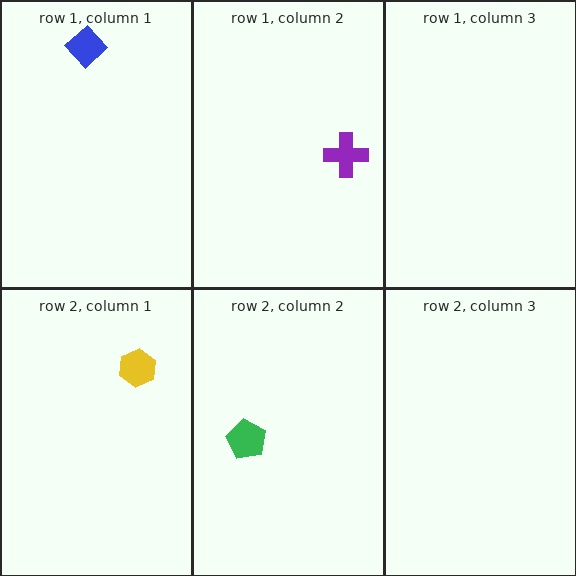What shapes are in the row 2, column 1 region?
The yellow hexagon.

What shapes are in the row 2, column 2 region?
The green pentagon.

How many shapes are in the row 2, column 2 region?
1.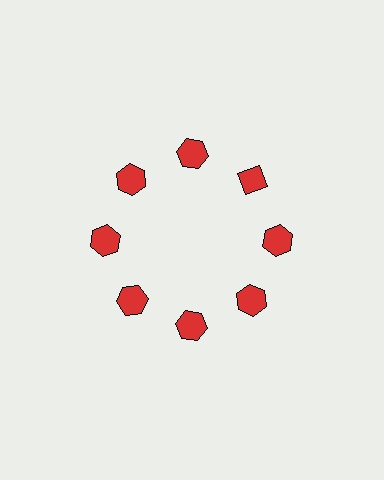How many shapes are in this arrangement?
There are 8 shapes arranged in a ring pattern.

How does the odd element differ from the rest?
It has a different shape: diamond instead of hexagon.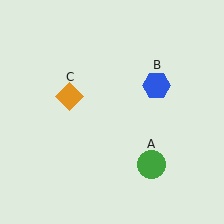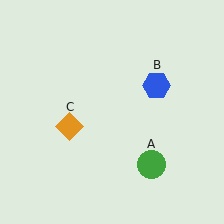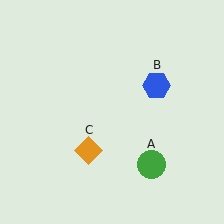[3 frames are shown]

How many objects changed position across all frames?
1 object changed position: orange diamond (object C).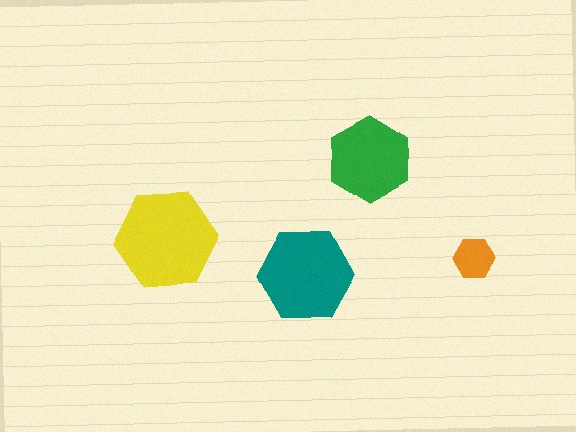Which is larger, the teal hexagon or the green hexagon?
The teal one.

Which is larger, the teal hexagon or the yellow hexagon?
The yellow one.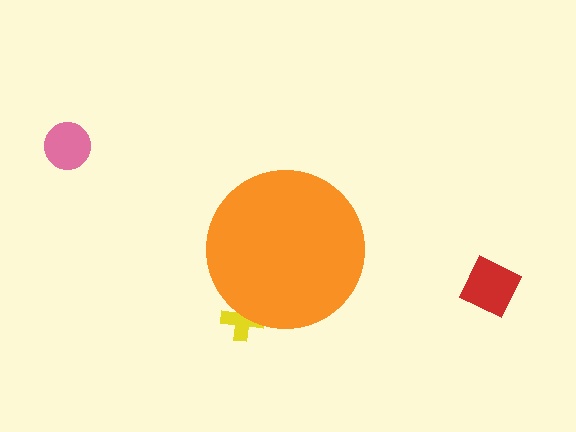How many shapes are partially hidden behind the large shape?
1 shape is partially hidden.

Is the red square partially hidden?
No, the red square is fully visible.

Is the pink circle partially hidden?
No, the pink circle is fully visible.